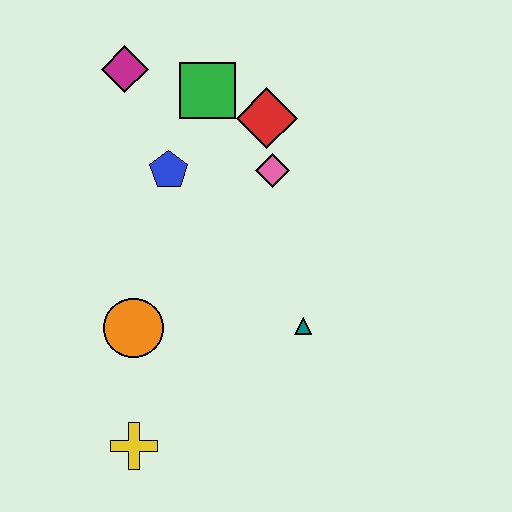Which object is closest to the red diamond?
The pink diamond is closest to the red diamond.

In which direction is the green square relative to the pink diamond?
The green square is above the pink diamond.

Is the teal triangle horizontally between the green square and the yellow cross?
No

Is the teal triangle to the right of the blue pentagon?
Yes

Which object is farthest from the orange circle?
The magenta diamond is farthest from the orange circle.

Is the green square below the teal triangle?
No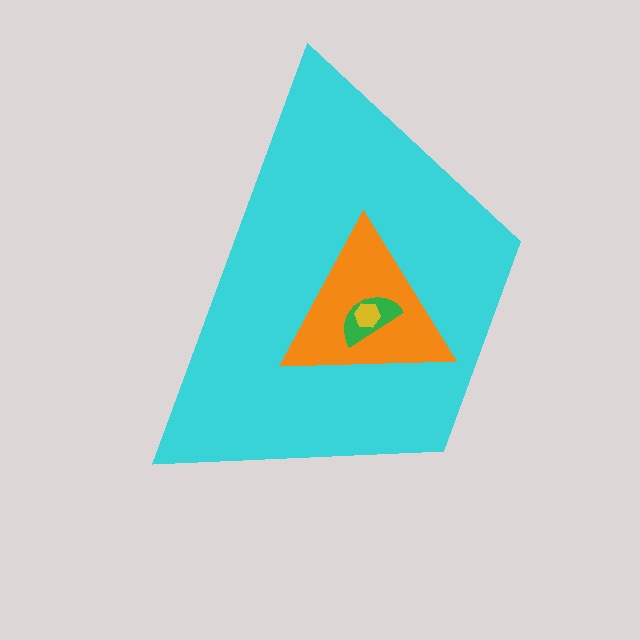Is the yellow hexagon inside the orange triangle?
Yes.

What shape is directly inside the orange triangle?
The green semicircle.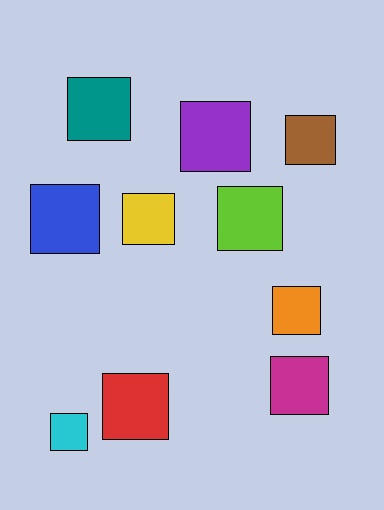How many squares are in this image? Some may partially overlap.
There are 10 squares.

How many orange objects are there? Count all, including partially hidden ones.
There is 1 orange object.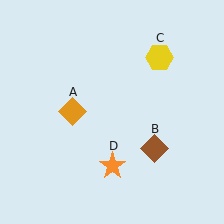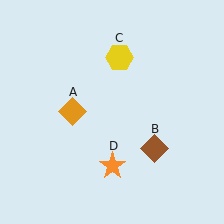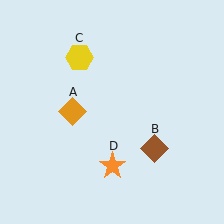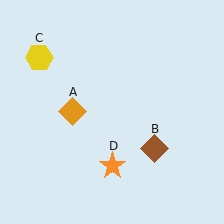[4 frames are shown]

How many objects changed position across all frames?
1 object changed position: yellow hexagon (object C).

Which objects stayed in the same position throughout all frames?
Orange diamond (object A) and brown diamond (object B) and orange star (object D) remained stationary.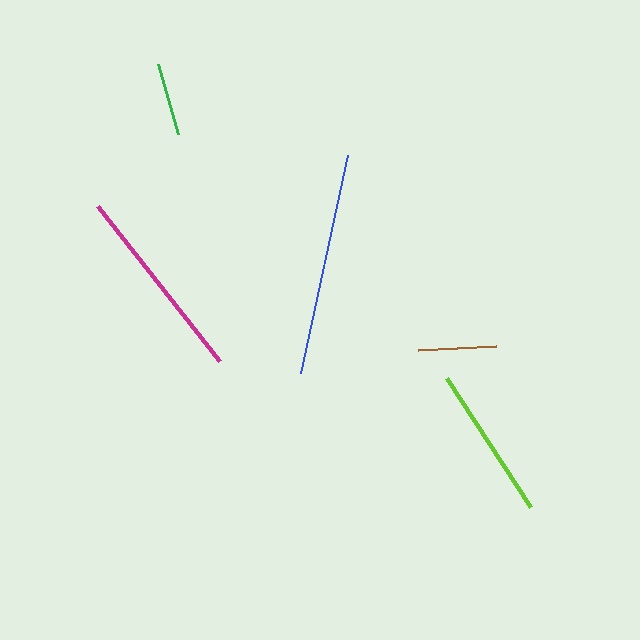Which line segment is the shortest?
The green line is the shortest at approximately 73 pixels.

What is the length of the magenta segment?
The magenta segment is approximately 197 pixels long.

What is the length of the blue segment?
The blue segment is approximately 223 pixels long.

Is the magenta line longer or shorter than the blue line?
The blue line is longer than the magenta line.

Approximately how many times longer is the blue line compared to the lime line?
The blue line is approximately 1.5 times the length of the lime line.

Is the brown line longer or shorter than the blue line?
The blue line is longer than the brown line.